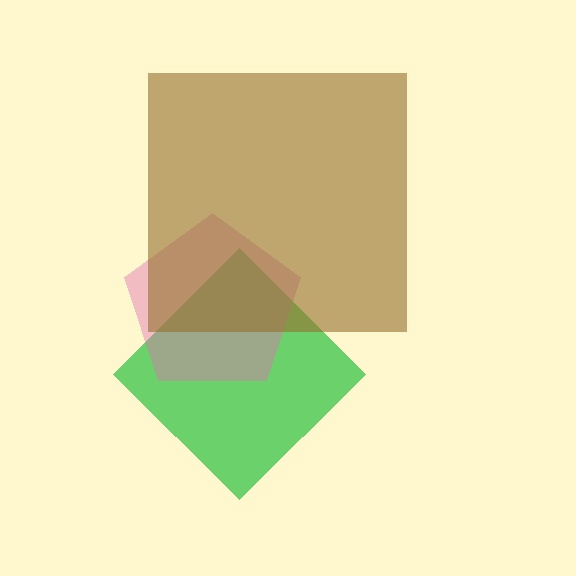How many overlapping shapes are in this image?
There are 3 overlapping shapes in the image.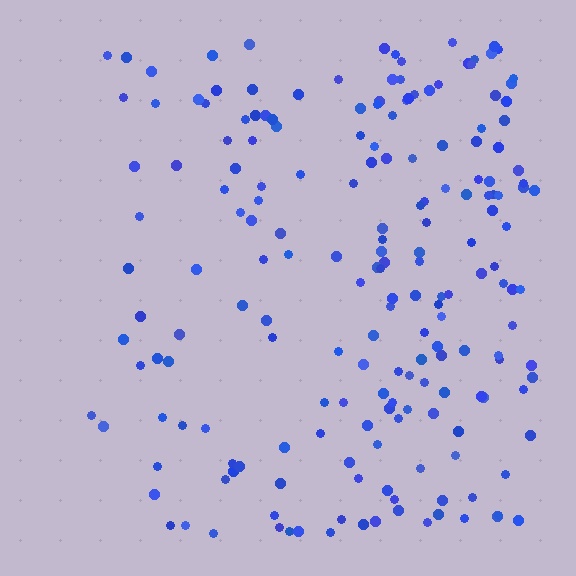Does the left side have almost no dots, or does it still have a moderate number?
Still a moderate number, just noticeably fewer than the right.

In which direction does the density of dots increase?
From left to right, with the right side densest.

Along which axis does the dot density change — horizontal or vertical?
Horizontal.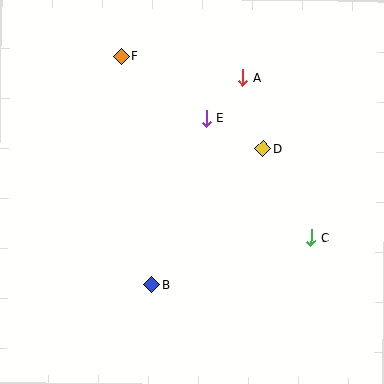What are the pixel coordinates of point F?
Point F is at (122, 56).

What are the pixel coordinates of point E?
Point E is at (206, 118).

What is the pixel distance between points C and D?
The distance between C and D is 101 pixels.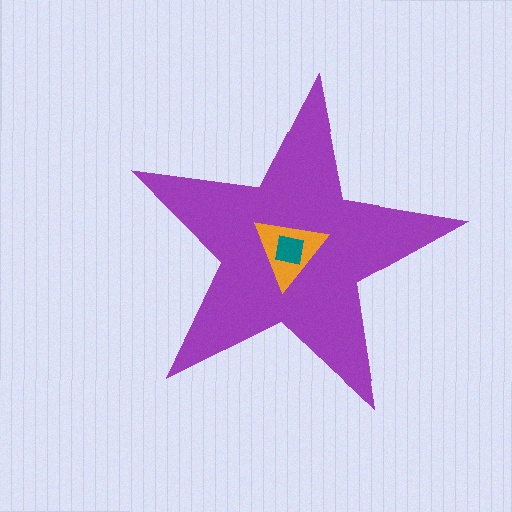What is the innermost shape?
The teal square.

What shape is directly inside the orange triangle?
The teal square.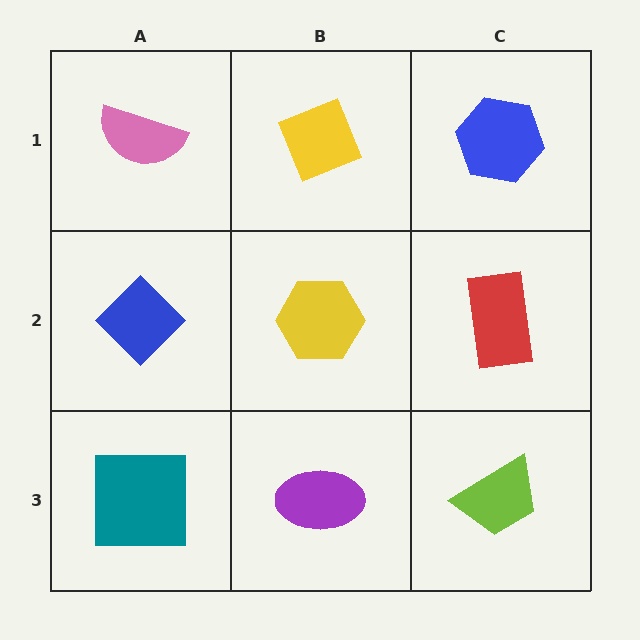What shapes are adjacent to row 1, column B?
A yellow hexagon (row 2, column B), a pink semicircle (row 1, column A), a blue hexagon (row 1, column C).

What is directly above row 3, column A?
A blue diamond.